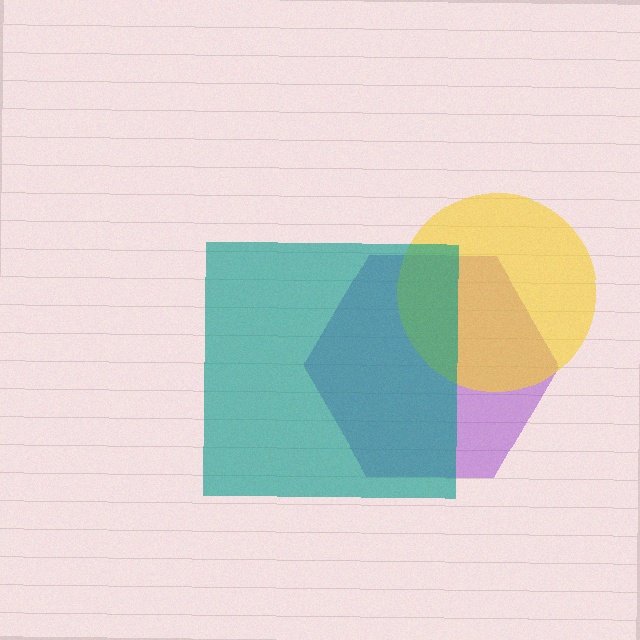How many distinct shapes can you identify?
There are 3 distinct shapes: a purple hexagon, a yellow circle, a teal square.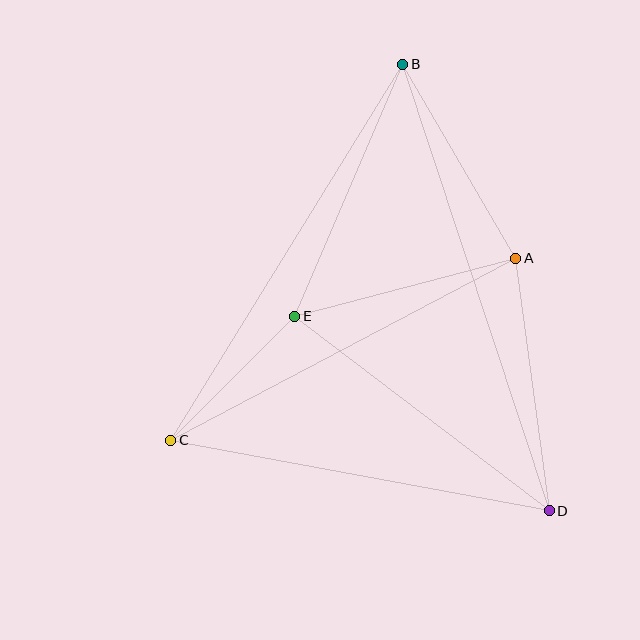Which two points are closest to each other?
Points C and E are closest to each other.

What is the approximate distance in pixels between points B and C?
The distance between B and C is approximately 442 pixels.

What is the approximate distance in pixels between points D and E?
The distance between D and E is approximately 320 pixels.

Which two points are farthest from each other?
Points B and D are farthest from each other.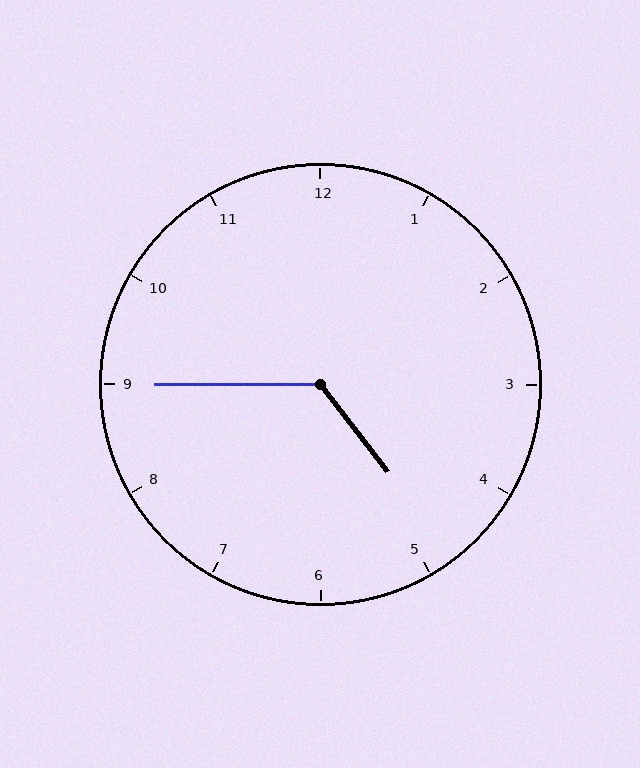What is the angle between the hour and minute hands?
Approximately 128 degrees.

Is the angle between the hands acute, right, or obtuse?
It is obtuse.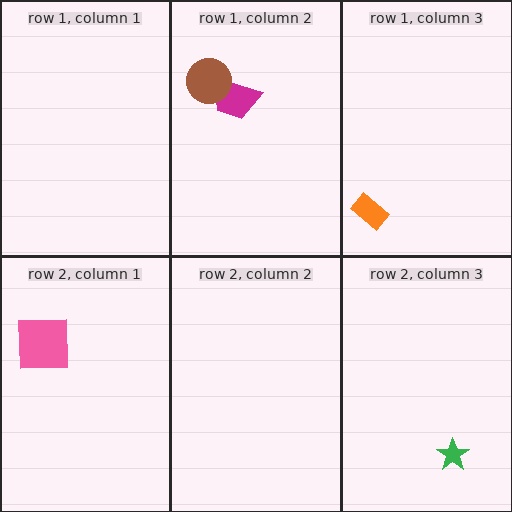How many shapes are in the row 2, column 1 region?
1.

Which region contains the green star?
The row 2, column 3 region.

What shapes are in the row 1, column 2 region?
The magenta trapezoid, the brown circle.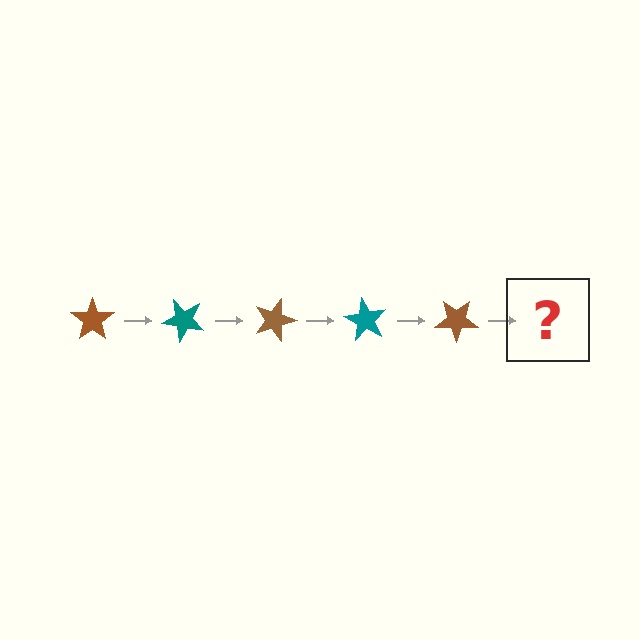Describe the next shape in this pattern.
It should be a teal star, rotated 225 degrees from the start.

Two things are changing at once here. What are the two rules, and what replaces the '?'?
The two rules are that it rotates 45 degrees each step and the color cycles through brown and teal. The '?' should be a teal star, rotated 225 degrees from the start.